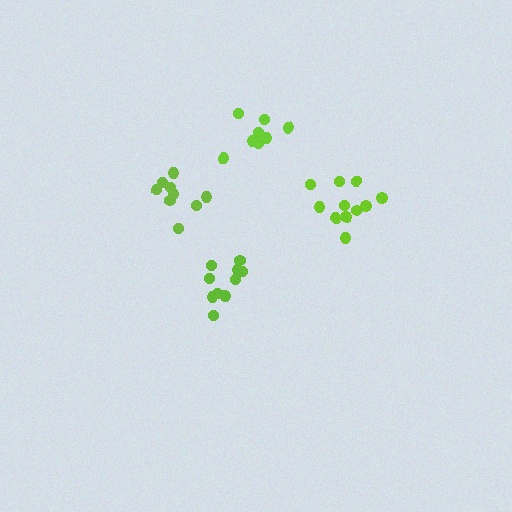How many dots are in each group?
Group 1: 8 dots, Group 2: 9 dots, Group 3: 11 dots, Group 4: 10 dots (38 total).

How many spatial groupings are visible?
There are 4 spatial groupings.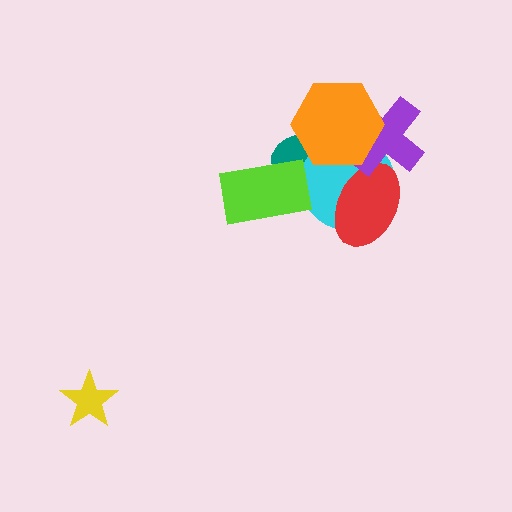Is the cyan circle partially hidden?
Yes, it is partially covered by another shape.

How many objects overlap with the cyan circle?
4 objects overlap with the cyan circle.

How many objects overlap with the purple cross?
3 objects overlap with the purple cross.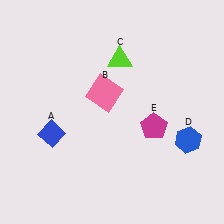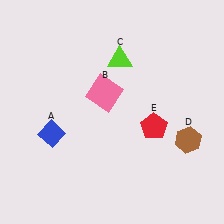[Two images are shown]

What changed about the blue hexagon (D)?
In Image 1, D is blue. In Image 2, it changed to brown.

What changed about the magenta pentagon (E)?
In Image 1, E is magenta. In Image 2, it changed to red.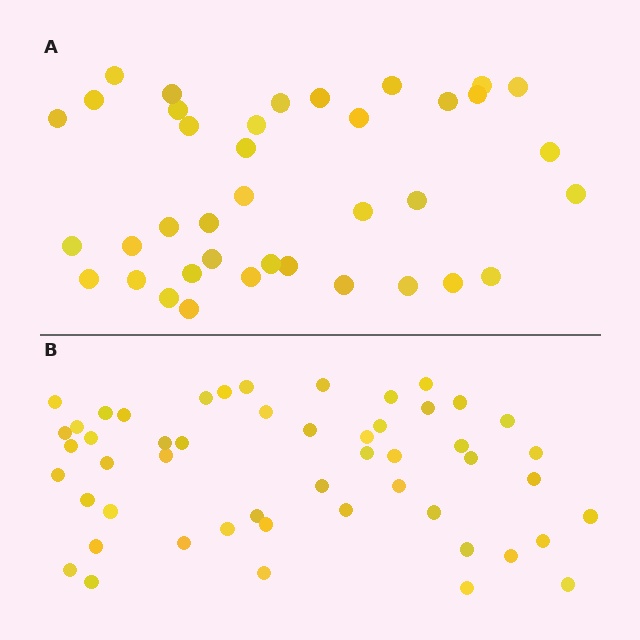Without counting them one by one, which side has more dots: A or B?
Region B (the bottom region) has more dots.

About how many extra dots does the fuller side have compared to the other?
Region B has approximately 15 more dots than region A.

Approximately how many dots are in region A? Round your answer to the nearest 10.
About 40 dots. (The exact count is 38, which rounds to 40.)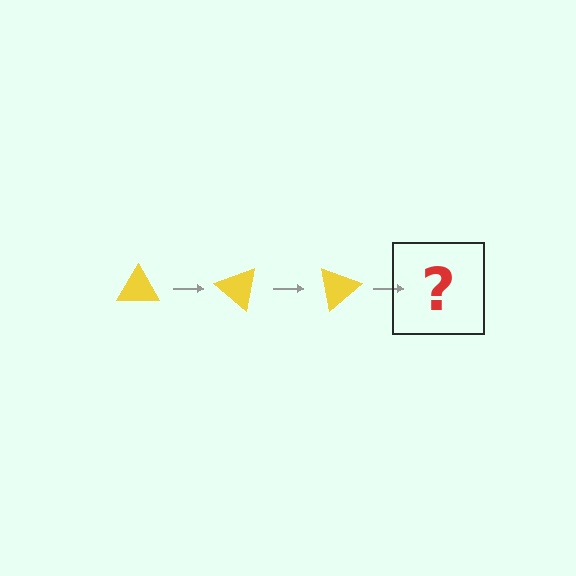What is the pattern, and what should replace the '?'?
The pattern is that the triangle rotates 40 degrees each step. The '?' should be a yellow triangle rotated 120 degrees.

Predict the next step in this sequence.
The next step is a yellow triangle rotated 120 degrees.